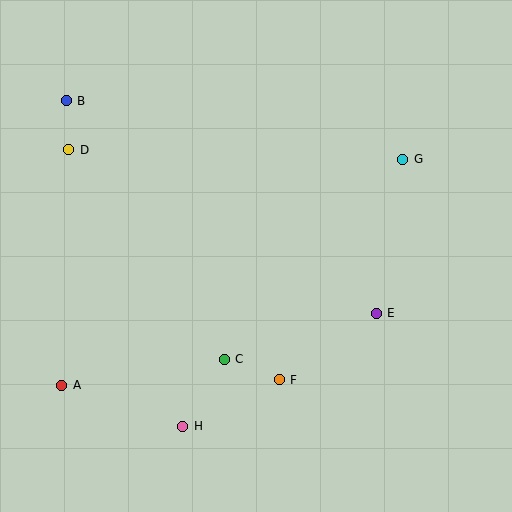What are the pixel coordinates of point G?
Point G is at (403, 159).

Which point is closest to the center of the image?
Point C at (224, 359) is closest to the center.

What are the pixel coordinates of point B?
Point B is at (66, 101).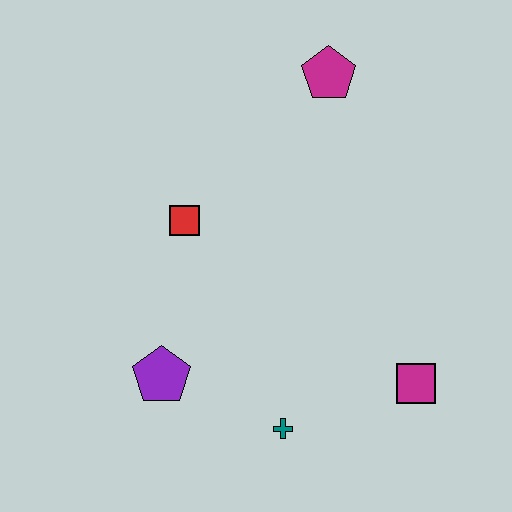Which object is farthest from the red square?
The magenta square is farthest from the red square.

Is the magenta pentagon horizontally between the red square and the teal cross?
No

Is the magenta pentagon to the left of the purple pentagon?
No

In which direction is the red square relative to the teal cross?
The red square is above the teal cross.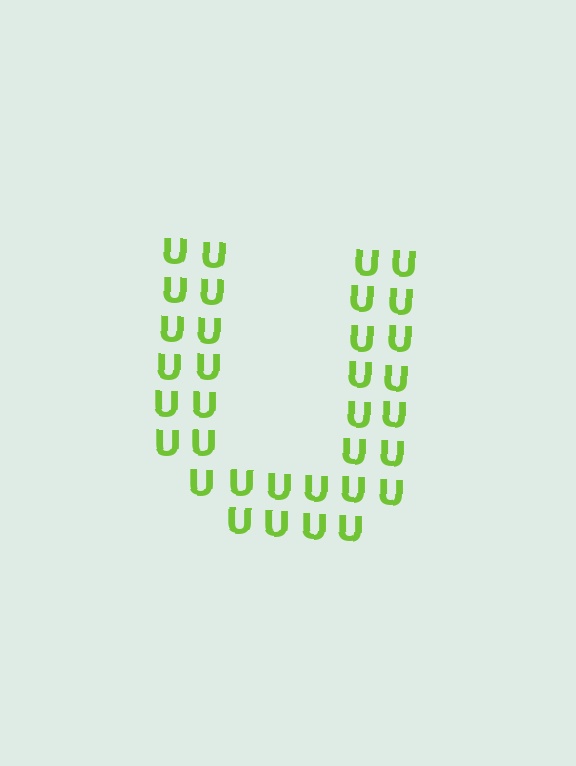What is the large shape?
The large shape is the letter U.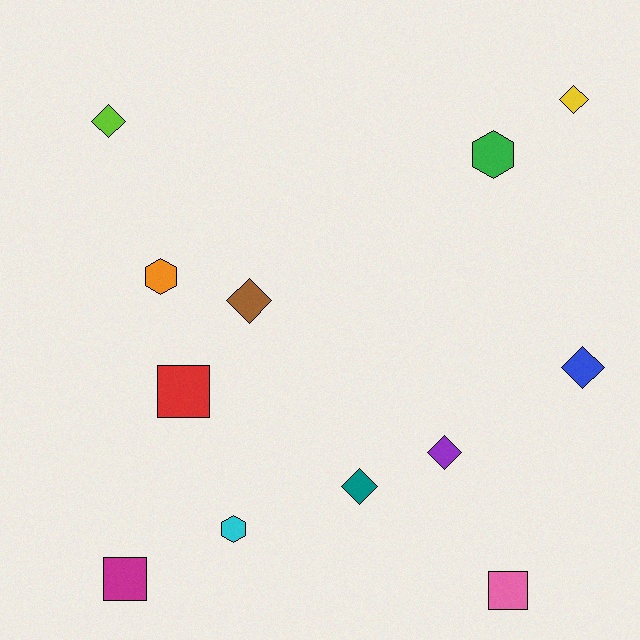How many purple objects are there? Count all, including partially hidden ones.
There is 1 purple object.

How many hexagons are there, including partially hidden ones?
There are 3 hexagons.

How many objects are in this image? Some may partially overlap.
There are 12 objects.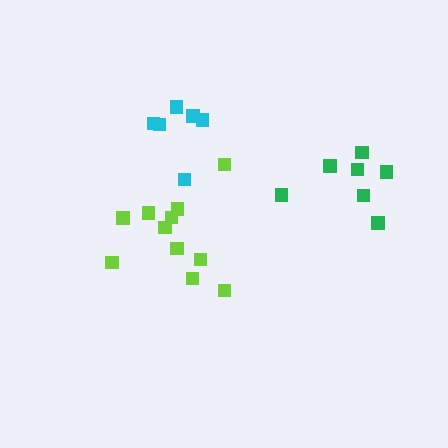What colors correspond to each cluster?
The clusters are colored: lime, green, cyan.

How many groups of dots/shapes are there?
There are 3 groups.